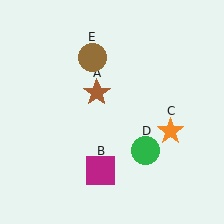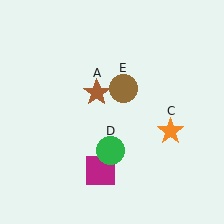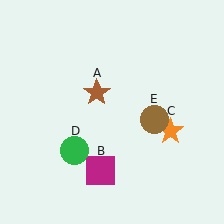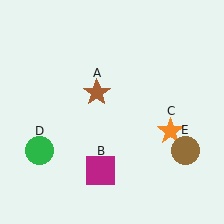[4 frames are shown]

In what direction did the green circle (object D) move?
The green circle (object D) moved left.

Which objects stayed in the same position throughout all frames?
Brown star (object A) and magenta square (object B) and orange star (object C) remained stationary.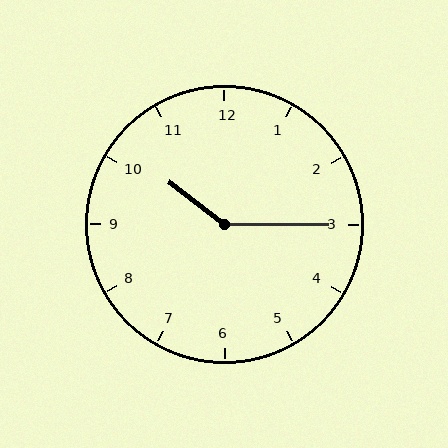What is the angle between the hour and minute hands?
Approximately 142 degrees.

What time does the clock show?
10:15.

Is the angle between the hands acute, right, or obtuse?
It is obtuse.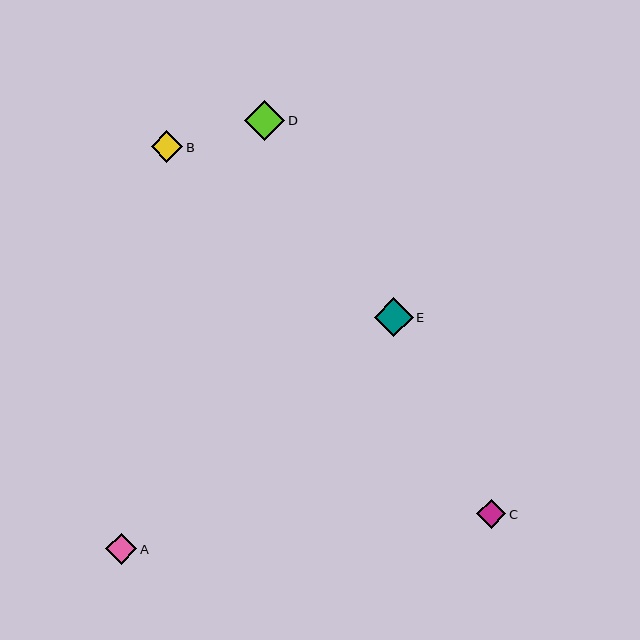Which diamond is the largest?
Diamond D is the largest with a size of approximately 40 pixels.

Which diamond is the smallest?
Diamond C is the smallest with a size of approximately 30 pixels.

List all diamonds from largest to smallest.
From largest to smallest: D, E, B, A, C.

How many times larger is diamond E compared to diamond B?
Diamond E is approximately 1.2 times the size of diamond B.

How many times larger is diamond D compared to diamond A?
Diamond D is approximately 1.3 times the size of diamond A.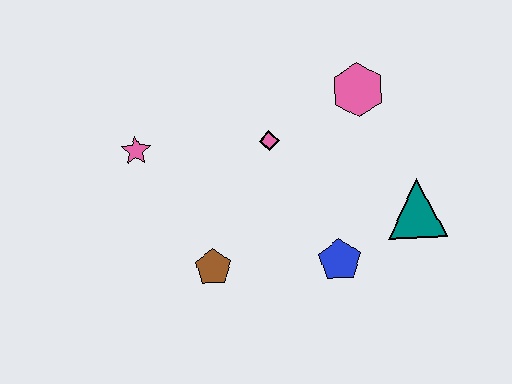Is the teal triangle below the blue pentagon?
No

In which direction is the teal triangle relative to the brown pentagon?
The teal triangle is to the right of the brown pentagon.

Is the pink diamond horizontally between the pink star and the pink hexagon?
Yes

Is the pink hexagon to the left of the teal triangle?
Yes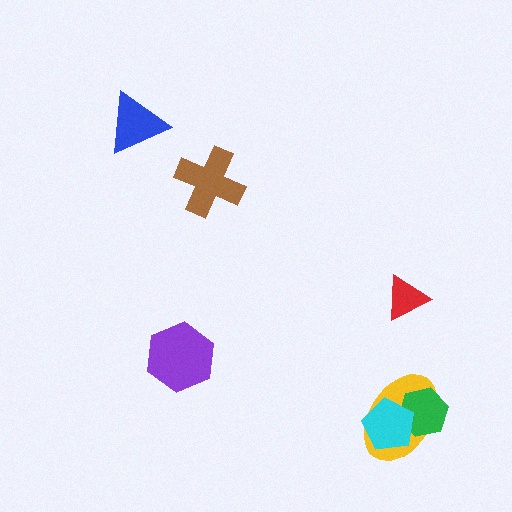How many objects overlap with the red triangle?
0 objects overlap with the red triangle.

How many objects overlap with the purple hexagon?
0 objects overlap with the purple hexagon.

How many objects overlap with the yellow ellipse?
2 objects overlap with the yellow ellipse.